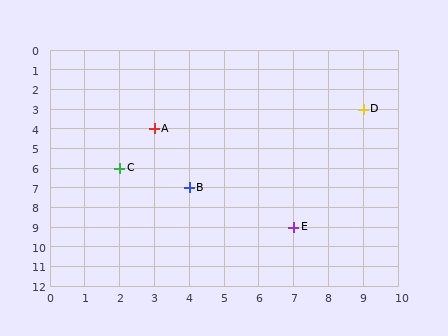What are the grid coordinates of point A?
Point A is at grid coordinates (3, 4).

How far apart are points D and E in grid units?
Points D and E are 2 columns and 6 rows apart (about 6.3 grid units diagonally).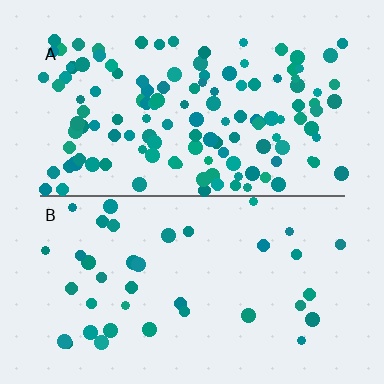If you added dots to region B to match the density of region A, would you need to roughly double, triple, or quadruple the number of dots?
Approximately triple.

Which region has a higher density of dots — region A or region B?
A (the top).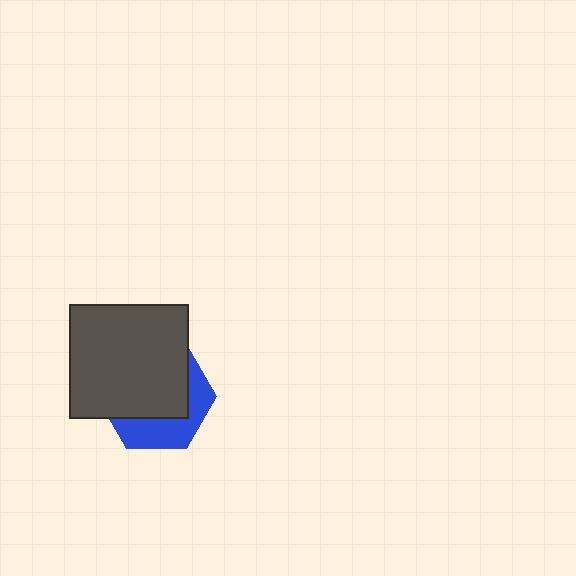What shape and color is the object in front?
The object in front is a dark gray rectangle.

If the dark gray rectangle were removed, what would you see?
You would see the complete blue hexagon.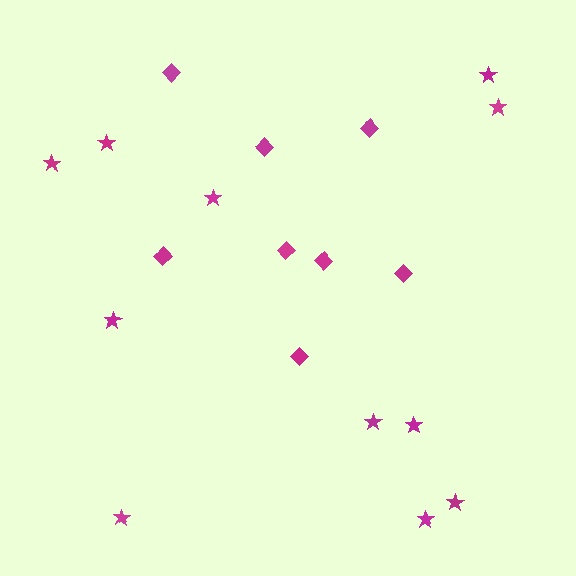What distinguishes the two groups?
There are 2 groups: one group of diamonds (8) and one group of stars (11).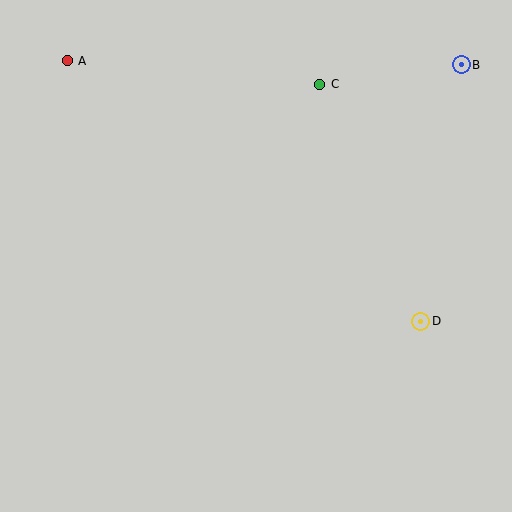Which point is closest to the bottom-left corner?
Point A is closest to the bottom-left corner.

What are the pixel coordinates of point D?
Point D is at (421, 321).